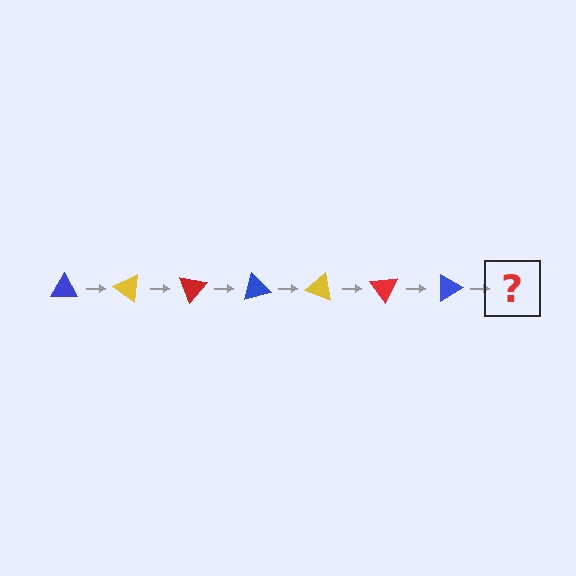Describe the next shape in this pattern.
It should be a yellow triangle, rotated 245 degrees from the start.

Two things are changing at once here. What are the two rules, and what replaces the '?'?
The two rules are that it rotates 35 degrees each step and the color cycles through blue, yellow, and red. The '?' should be a yellow triangle, rotated 245 degrees from the start.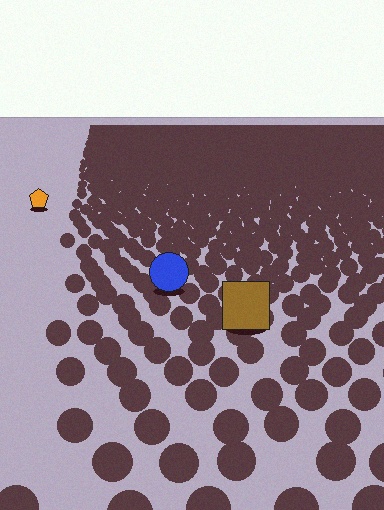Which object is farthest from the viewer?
The orange pentagon is farthest from the viewer. It appears smaller and the ground texture around it is denser.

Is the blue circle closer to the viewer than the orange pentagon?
Yes. The blue circle is closer — you can tell from the texture gradient: the ground texture is coarser near it.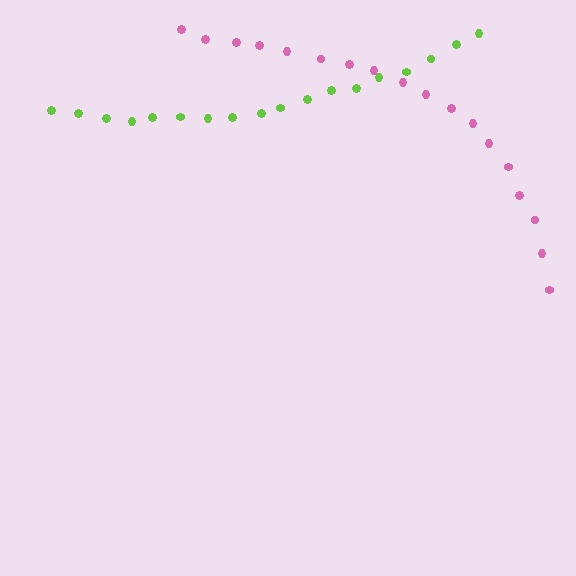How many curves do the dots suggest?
There are 2 distinct paths.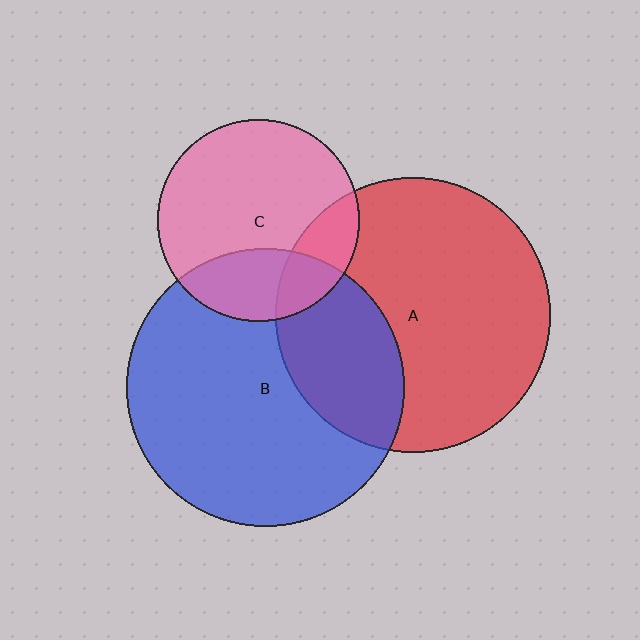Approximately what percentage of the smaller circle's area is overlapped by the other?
Approximately 20%.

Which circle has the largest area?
Circle B (blue).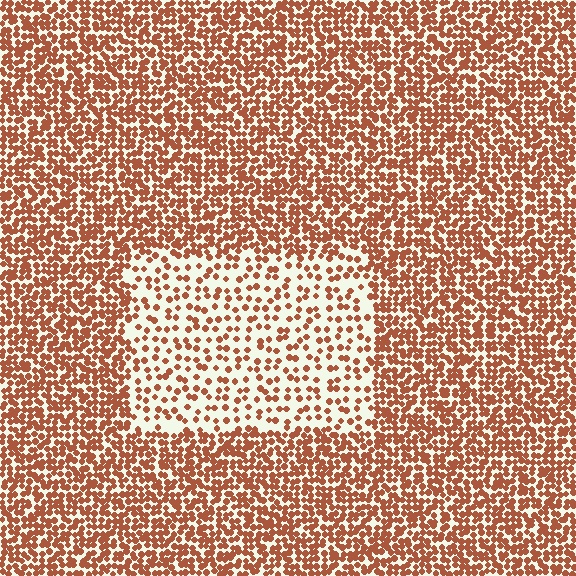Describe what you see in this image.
The image contains small brown elements arranged at two different densities. A rectangle-shaped region is visible where the elements are less densely packed than the surrounding area.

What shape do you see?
I see a rectangle.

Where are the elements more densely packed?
The elements are more densely packed outside the rectangle boundary.